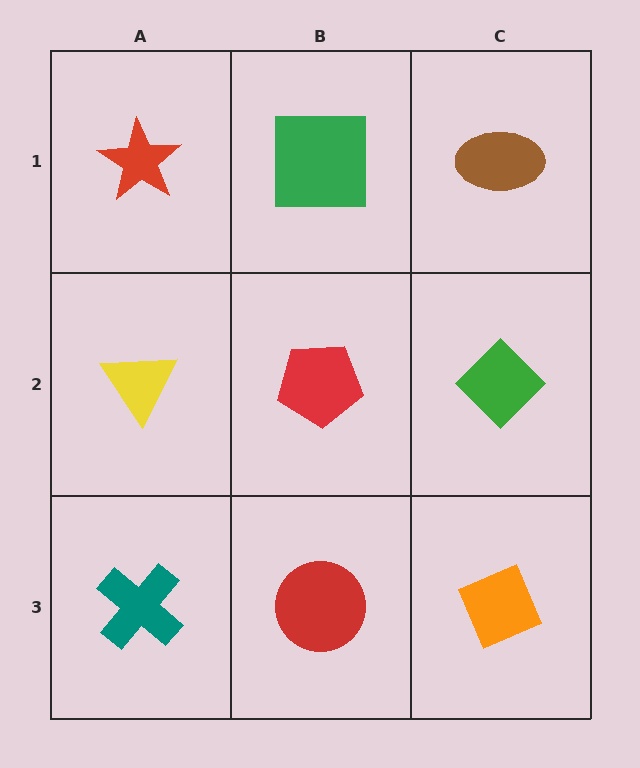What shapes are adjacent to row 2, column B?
A green square (row 1, column B), a red circle (row 3, column B), a yellow triangle (row 2, column A), a green diamond (row 2, column C).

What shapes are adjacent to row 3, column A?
A yellow triangle (row 2, column A), a red circle (row 3, column B).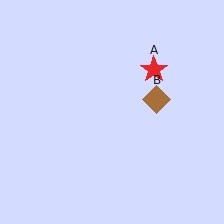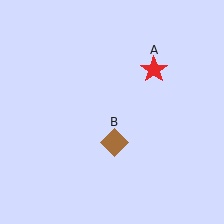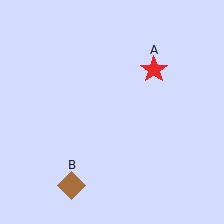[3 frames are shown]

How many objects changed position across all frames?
1 object changed position: brown diamond (object B).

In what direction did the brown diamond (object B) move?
The brown diamond (object B) moved down and to the left.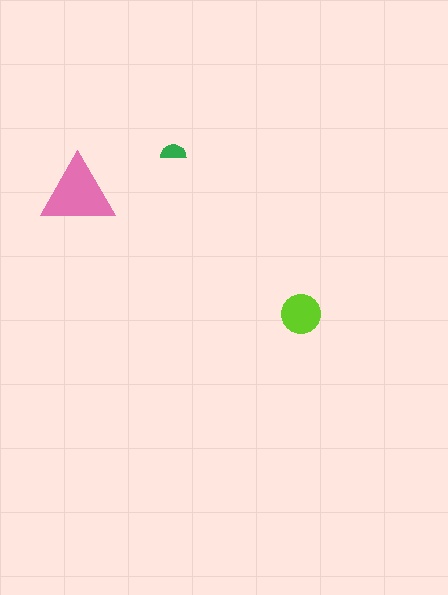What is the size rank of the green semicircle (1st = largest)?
3rd.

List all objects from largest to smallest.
The pink triangle, the lime circle, the green semicircle.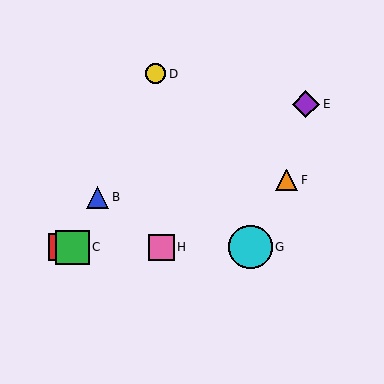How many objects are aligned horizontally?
4 objects (A, C, G, H) are aligned horizontally.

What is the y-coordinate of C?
Object C is at y≈247.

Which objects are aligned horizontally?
Objects A, C, G, H are aligned horizontally.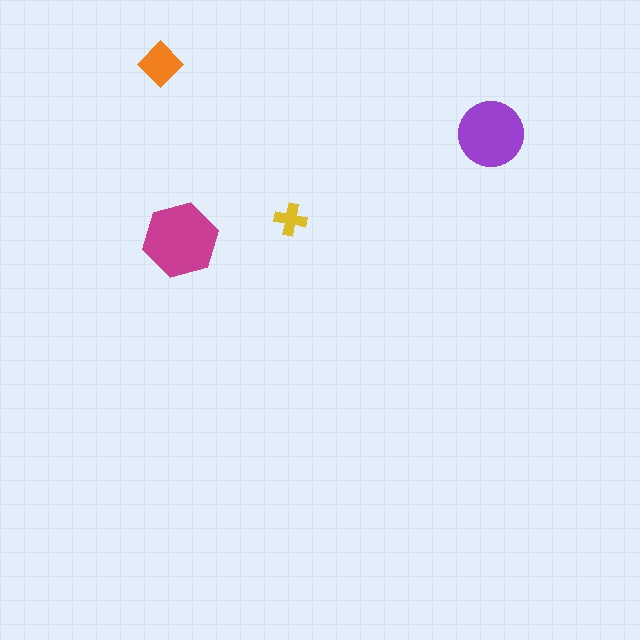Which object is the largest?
The magenta hexagon.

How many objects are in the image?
There are 4 objects in the image.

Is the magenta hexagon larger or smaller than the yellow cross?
Larger.